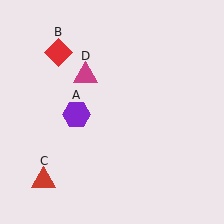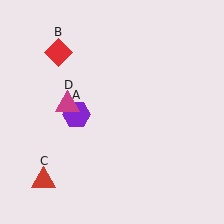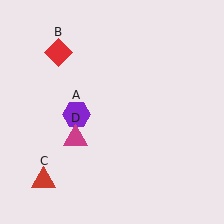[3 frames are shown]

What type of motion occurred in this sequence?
The magenta triangle (object D) rotated counterclockwise around the center of the scene.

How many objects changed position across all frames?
1 object changed position: magenta triangle (object D).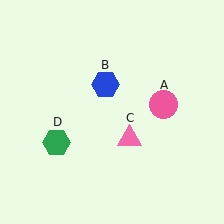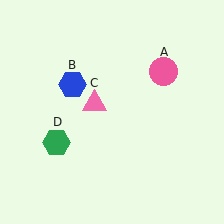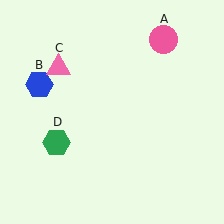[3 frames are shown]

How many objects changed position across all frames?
3 objects changed position: pink circle (object A), blue hexagon (object B), pink triangle (object C).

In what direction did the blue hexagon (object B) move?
The blue hexagon (object B) moved left.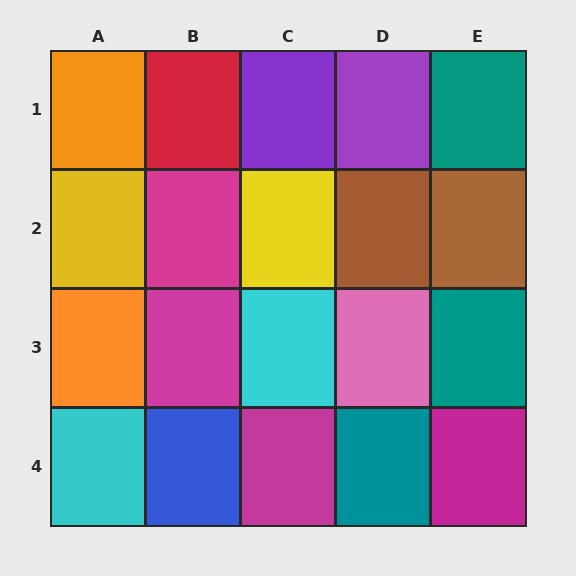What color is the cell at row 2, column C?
Yellow.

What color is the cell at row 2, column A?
Yellow.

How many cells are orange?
2 cells are orange.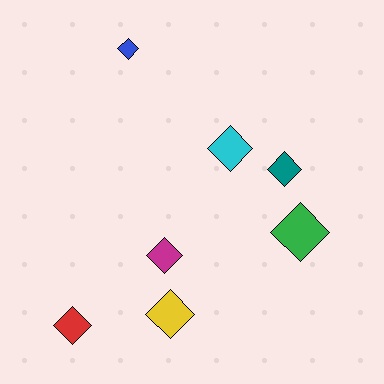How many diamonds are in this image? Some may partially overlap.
There are 7 diamonds.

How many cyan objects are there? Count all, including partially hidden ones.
There is 1 cyan object.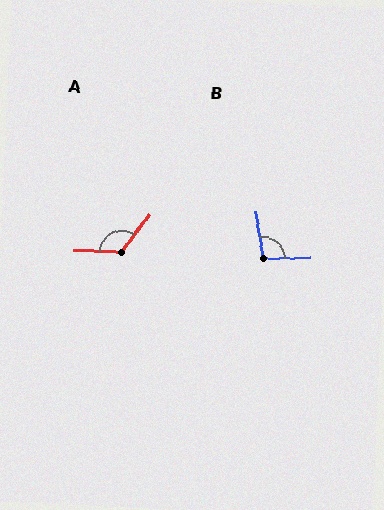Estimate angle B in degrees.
Approximately 99 degrees.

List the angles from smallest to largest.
B (99°), A (125°).